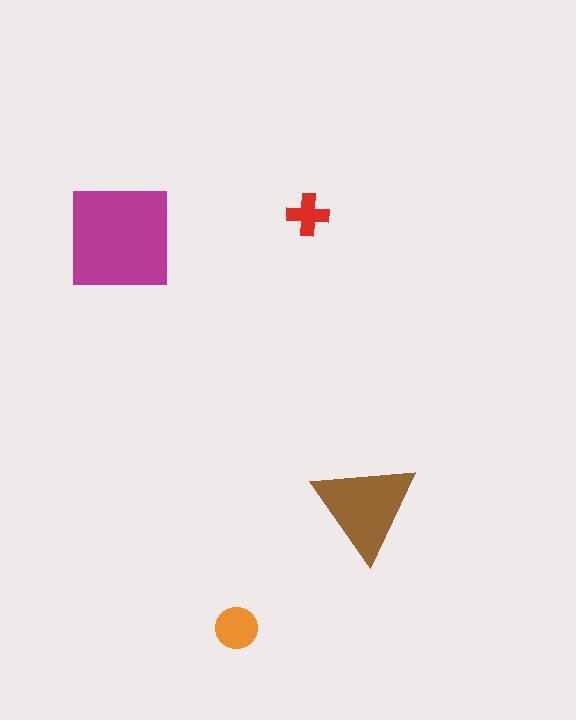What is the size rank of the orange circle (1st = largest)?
3rd.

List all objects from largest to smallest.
The magenta square, the brown triangle, the orange circle, the red cross.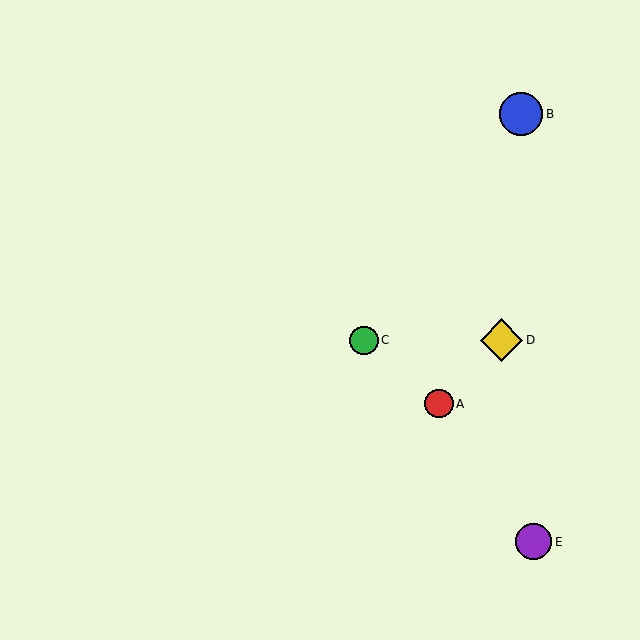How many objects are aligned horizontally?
2 objects (C, D) are aligned horizontally.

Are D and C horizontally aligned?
Yes, both are at y≈340.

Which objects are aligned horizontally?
Objects C, D are aligned horizontally.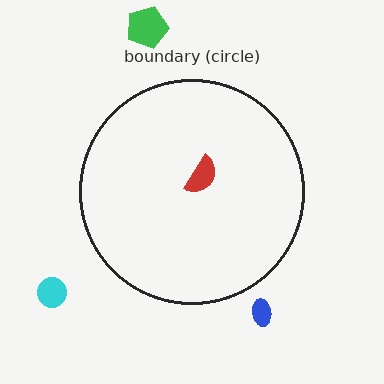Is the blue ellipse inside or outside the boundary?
Outside.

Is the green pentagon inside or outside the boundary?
Outside.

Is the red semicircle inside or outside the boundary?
Inside.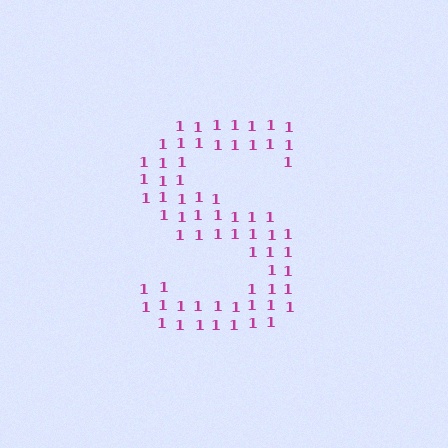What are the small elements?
The small elements are digit 1's.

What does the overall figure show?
The overall figure shows the letter S.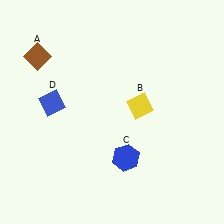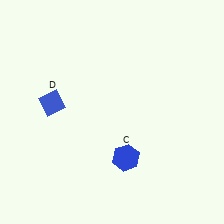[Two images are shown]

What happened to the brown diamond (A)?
The brown diamond (A) was removed in Image 2. It was in the top-left area of Image 1.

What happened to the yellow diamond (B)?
The yellow diamond (B) was removed in Image 2. It was in the top-right area of Image 1.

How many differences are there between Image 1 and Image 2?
There are 2 differences between the two images.